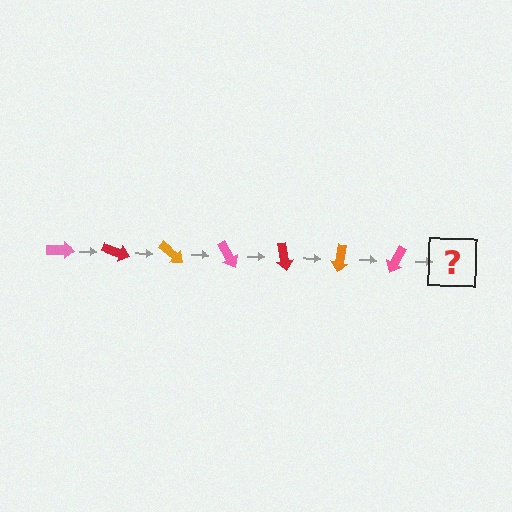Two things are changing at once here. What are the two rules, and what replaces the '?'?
The two rules are that it rotates 20 degrees each step and the color cycles through pink, red, and orange. The '?' should be a red arrow, rotated 140 degrees from the start.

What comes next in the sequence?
The next element should be a red arrow, rotated 140 degrees from the start.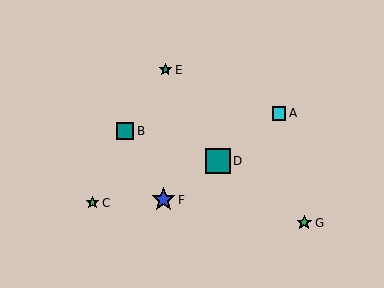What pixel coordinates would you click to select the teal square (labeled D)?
Click at (218, 161) to select the teal square D.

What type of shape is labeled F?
Shape F is a blue star.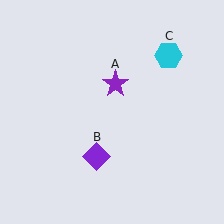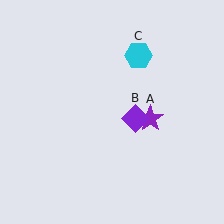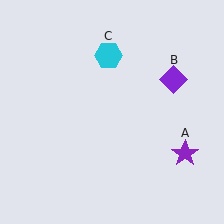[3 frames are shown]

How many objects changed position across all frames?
3 objects changed position: purple star (object A), purple diamond (object B), cyan hexagon (object C).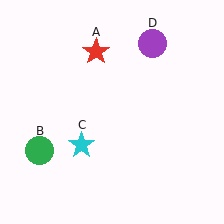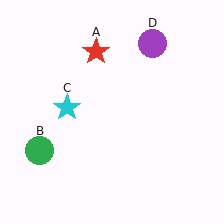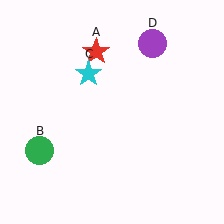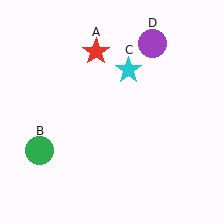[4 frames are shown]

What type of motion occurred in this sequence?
The cyan star (object C) rotated clockwise around the center of the scene.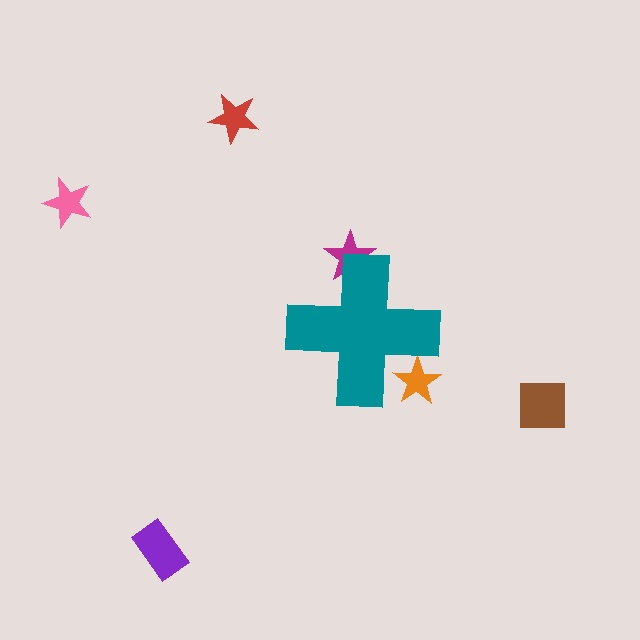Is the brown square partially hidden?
No, the brown square is fully visible.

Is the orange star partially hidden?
Yes, the orange star is partially hidden behind the teal cross.